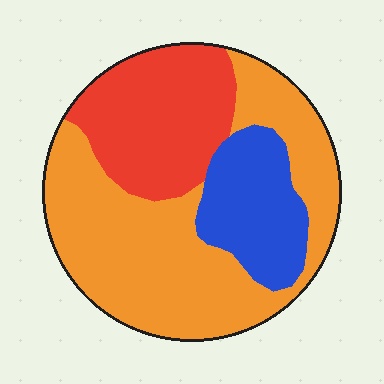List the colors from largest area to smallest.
From largest to smallest: orange, red, blue.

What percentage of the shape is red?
Red covers around 25% of the shape.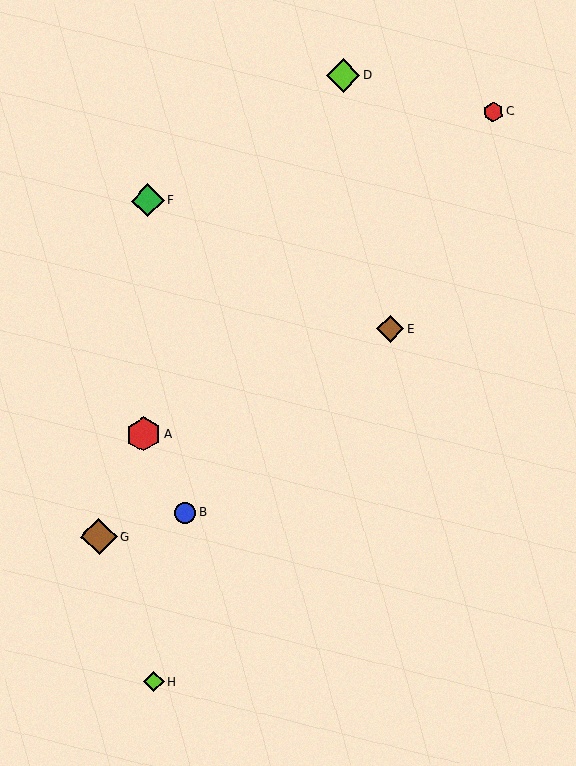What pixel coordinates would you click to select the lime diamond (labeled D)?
Click at (343, 75) to select the lime diamond D.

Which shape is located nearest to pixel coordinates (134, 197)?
The green diamond (labeled F) at (148, 201) is nearest to that location.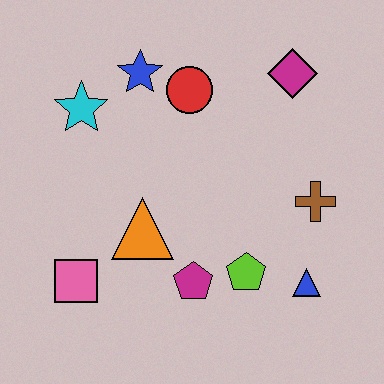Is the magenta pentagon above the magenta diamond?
No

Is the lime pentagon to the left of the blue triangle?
Yes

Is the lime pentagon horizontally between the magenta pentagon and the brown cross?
Yes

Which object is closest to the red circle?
The blue star is closest to the red circle.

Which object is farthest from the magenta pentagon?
The magenta diamond is farthest from the magenta pentagon.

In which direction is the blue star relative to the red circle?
The blue star is to the left of the red circle.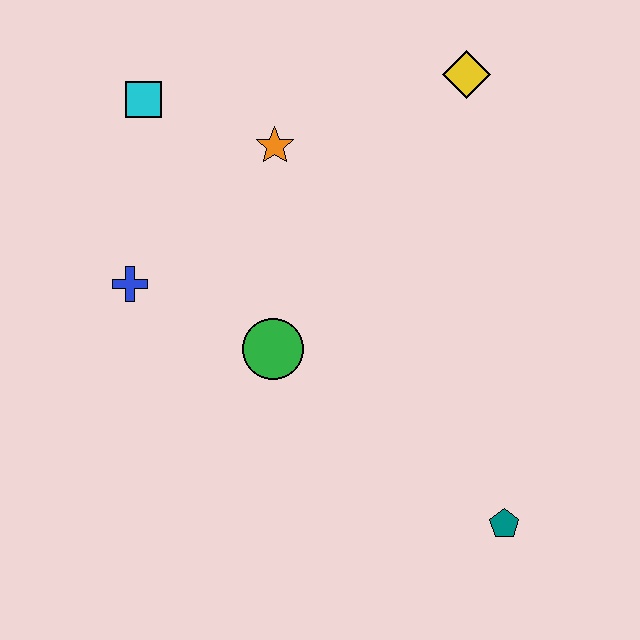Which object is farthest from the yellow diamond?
The teal pentagon is farthest from the yellow diamond.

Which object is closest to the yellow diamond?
The orange star is closest to the yellow diamond.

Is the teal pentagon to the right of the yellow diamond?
Yes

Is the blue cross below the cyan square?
Yes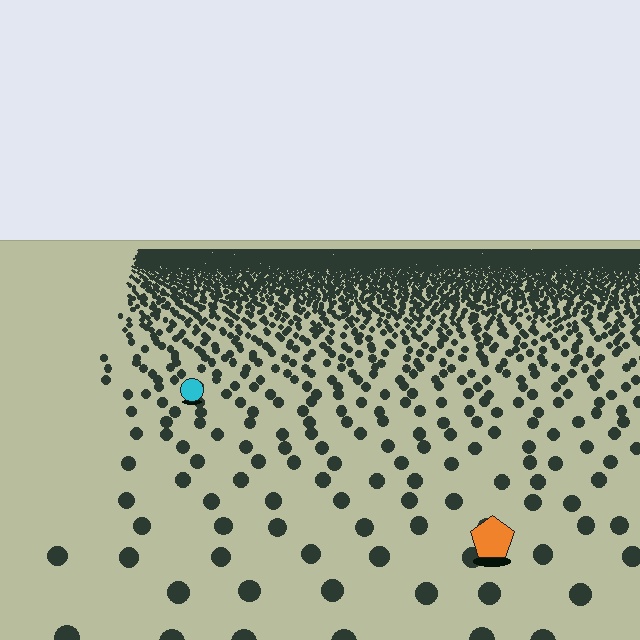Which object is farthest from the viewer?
The cyan circle is farthest from the viewer. It appears smaller and the ground texture around it is denser.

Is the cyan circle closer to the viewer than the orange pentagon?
No. The orange pentagon is closer — you can tell from the texture gradient: the ground texture is coarser near it.